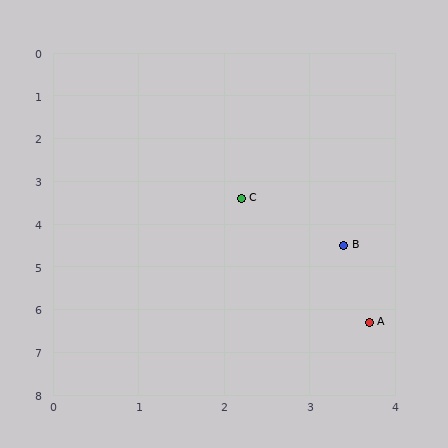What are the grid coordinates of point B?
Point B is at approximately (3.4, 4.5).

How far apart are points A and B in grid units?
Points A and B are about 1.8 grid units apart.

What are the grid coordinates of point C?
Point C is at approximately (2.2, 3.4).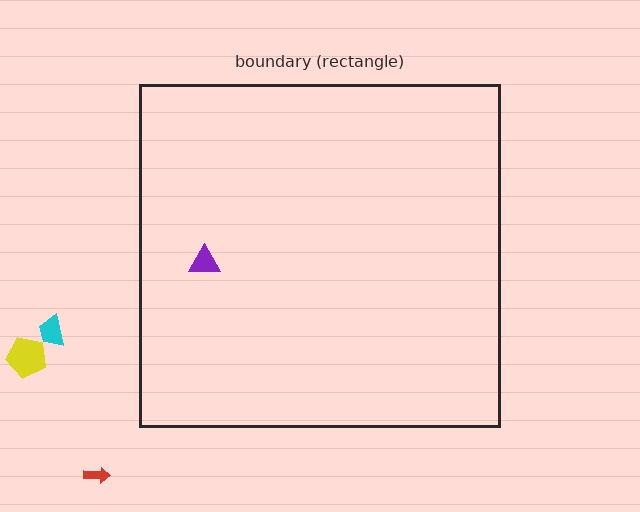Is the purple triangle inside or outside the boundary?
Inside.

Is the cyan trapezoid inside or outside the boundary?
Outside.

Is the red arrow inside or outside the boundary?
Outside.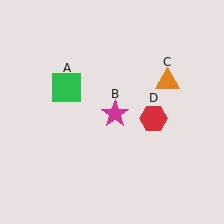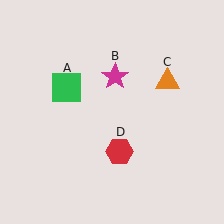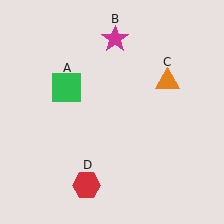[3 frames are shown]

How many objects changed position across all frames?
2 objects changed position: magenta star (object B), red hexagon (object D).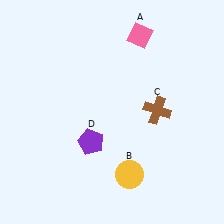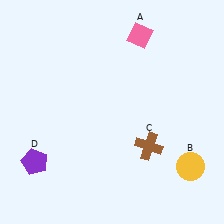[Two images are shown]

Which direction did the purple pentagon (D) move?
The purple pentagon (D) moved left.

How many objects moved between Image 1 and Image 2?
3 objects moved between the two images.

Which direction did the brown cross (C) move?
The brown cross (C) moved down.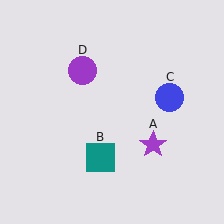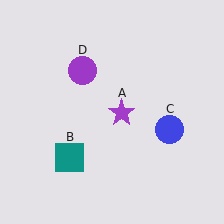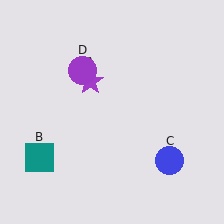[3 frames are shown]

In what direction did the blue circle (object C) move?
The blue circle (object C) moved down.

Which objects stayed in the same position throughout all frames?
Purple circle (object D) remained stationary.